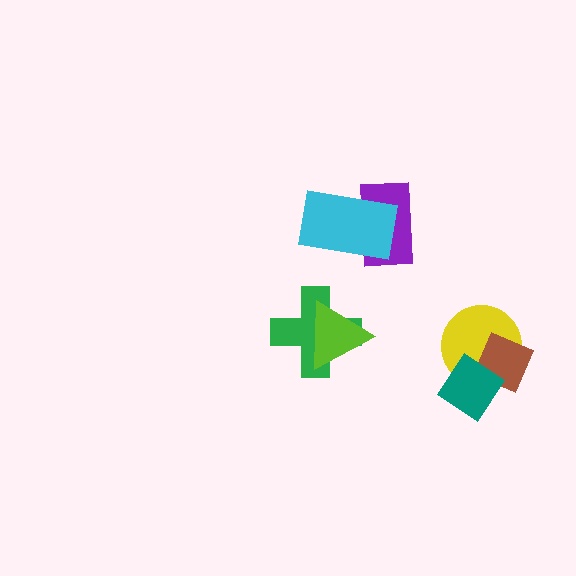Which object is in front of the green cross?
The lime triangle is in front of the green cross.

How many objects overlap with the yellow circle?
2 objects overlap with the yellow circle.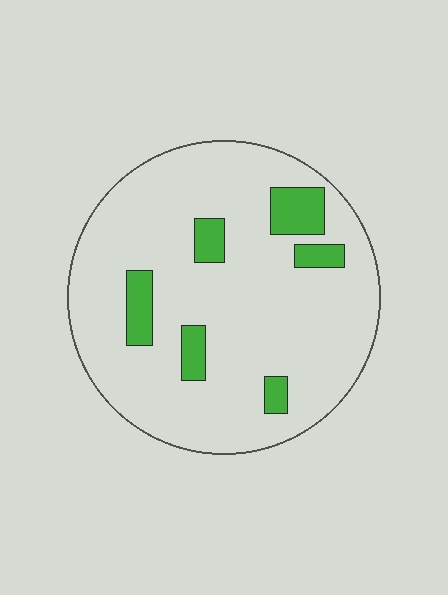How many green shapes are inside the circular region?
6.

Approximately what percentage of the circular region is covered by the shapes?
Approximately 10%.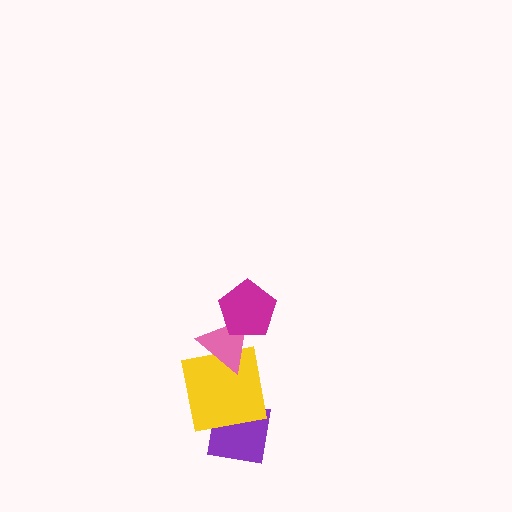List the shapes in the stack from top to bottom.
From top to bottom: the magenta pentagon, the pink triangle, the yellow square, the purple square.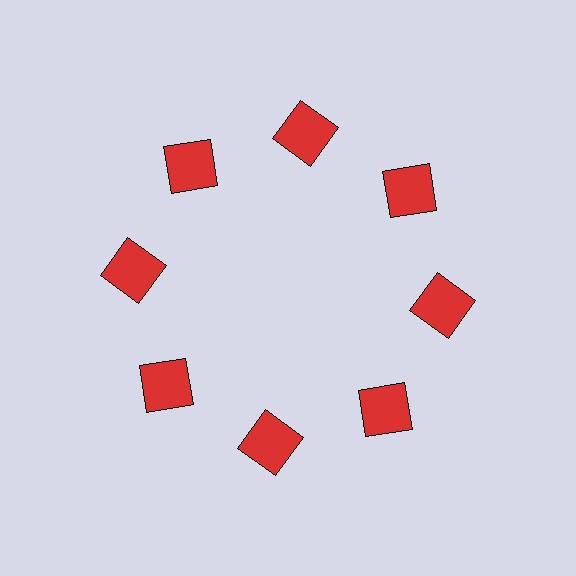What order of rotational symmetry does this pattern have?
This pattern has 8-fold rotational symmetry.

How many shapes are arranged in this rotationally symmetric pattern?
There are 8 shapes, arranged in 8 groups of 1.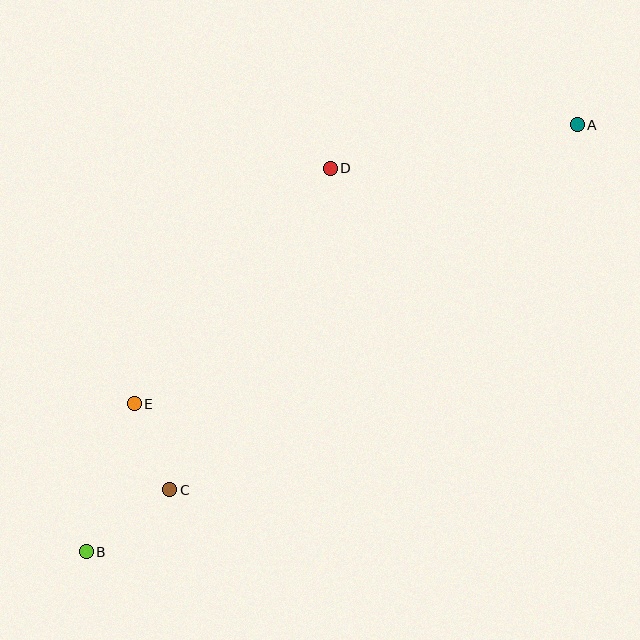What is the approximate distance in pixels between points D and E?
The distance between D and E is approximately 306 pixels.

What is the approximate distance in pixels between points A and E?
The distance between A and E is approximately 523 pixels.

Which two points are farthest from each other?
Points A and B are farthest from each other.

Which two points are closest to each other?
Points C and E are closest to each other.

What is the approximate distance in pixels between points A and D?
The distance between A and D is approximately 251 pixels.